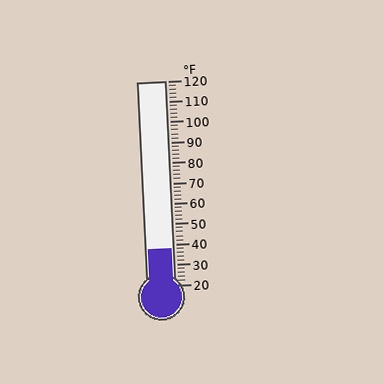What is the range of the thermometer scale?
The thermometer scale ranges from 20°F to 120°F.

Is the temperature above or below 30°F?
The temperature is above 30°F.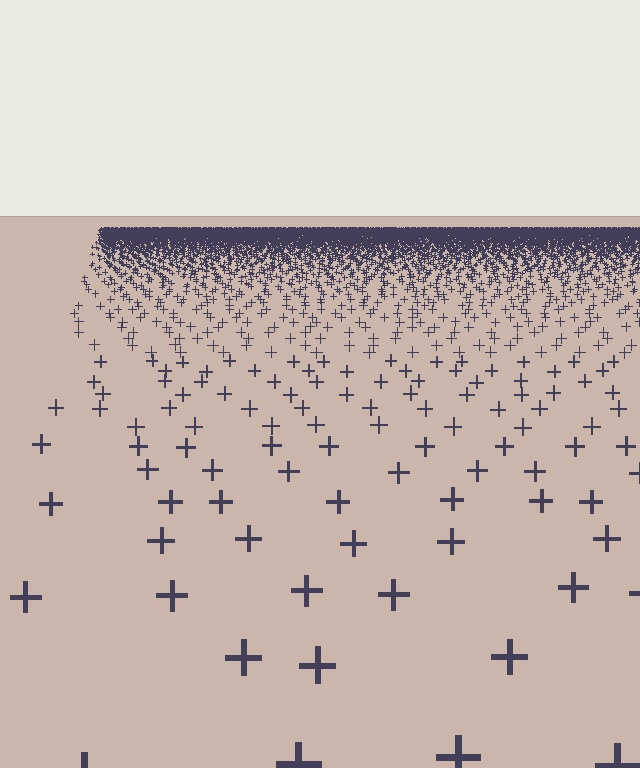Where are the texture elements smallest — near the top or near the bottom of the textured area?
Near the top.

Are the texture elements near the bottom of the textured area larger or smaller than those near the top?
Larger. Near the bottom, elements are closer to the viewer and appear at a bigger on-screen size.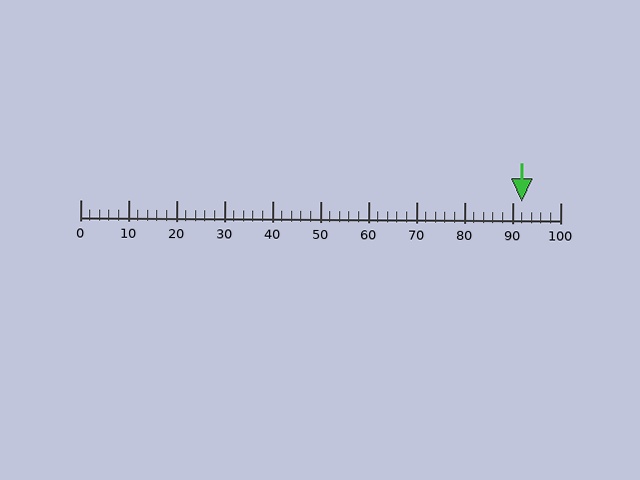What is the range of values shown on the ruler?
The ruler shows values from 0 to 100.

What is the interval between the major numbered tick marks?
The major tick marks are spaced 10 units apart.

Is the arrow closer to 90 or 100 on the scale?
The arrow is closer to 90.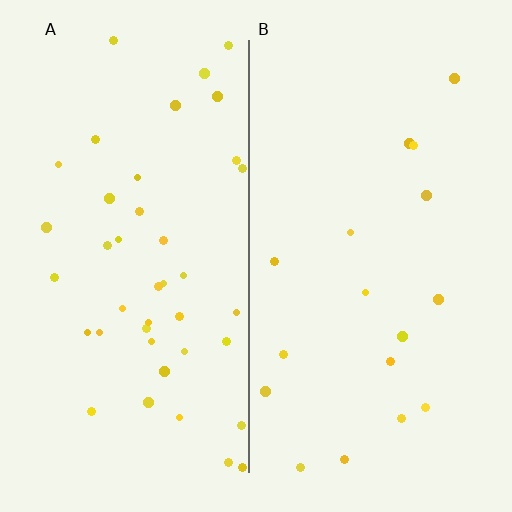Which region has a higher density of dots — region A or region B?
A (the left).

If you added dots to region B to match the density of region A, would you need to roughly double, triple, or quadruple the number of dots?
Approximately double.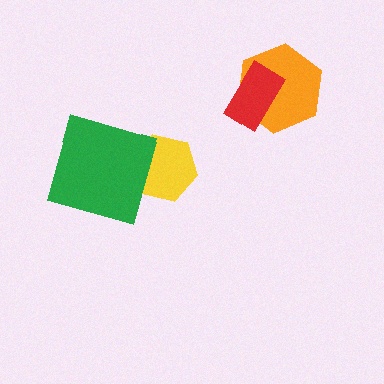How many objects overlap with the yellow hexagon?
1 object overlaps with the yellow hexagon.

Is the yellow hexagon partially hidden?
Yes, it is partially covered by another shape.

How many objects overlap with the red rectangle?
1 object overlaps with the red rectangle.